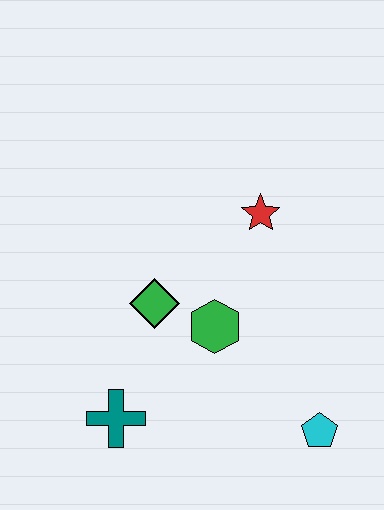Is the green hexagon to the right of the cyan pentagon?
No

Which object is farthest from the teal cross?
The red star is farthest from the teal cross.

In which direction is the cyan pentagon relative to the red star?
The cyan pentagon is below the red star.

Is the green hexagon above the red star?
No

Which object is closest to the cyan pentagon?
The green hexagon is closest to the cyan pentagon.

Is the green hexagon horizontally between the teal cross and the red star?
Yes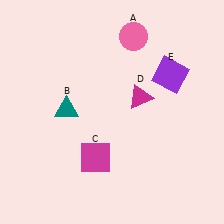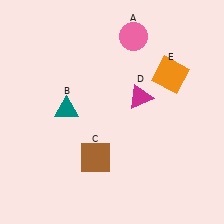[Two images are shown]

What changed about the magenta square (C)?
In Image 1, C is magenta. In Image 2, it changed to brown.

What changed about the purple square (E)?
In Image 1, E is purple. In Image 2, it changed to orange.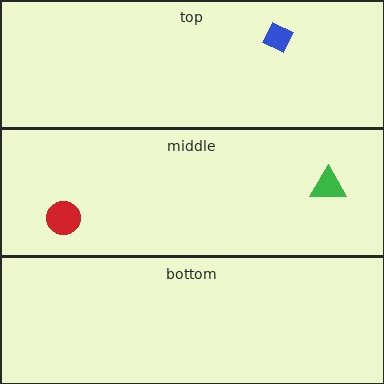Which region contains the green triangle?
The middle region.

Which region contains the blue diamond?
The top region.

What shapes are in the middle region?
The green triangle, the red circle.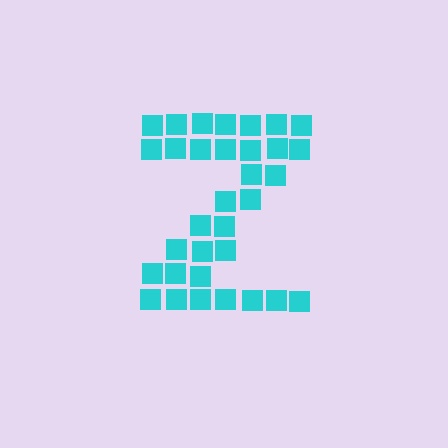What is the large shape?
The large shape is the letter Z.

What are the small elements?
The small elements are squares.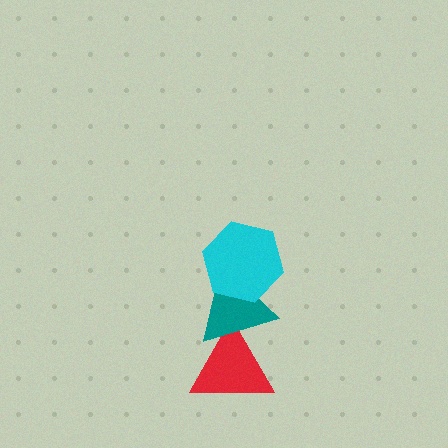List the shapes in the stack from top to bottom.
From top to bottom: the cyan hexagon, the teal triangle, the red triangle.